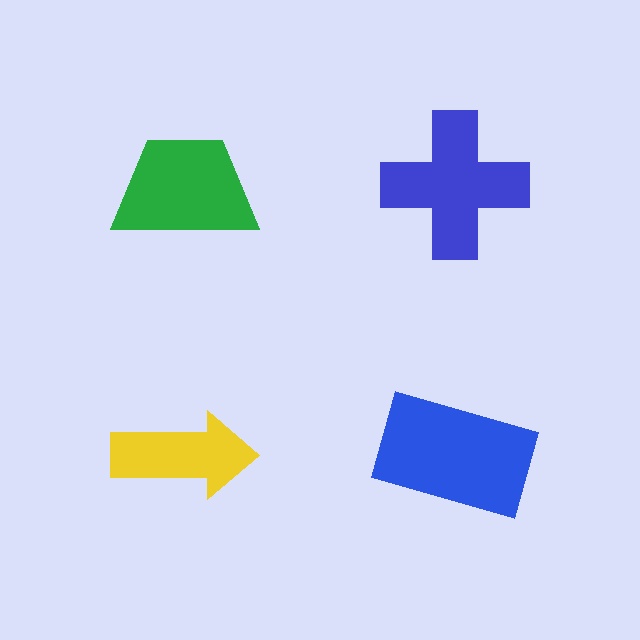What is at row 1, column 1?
A green trapezoid.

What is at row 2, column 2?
A blue rectangle.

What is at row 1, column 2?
A blue cross.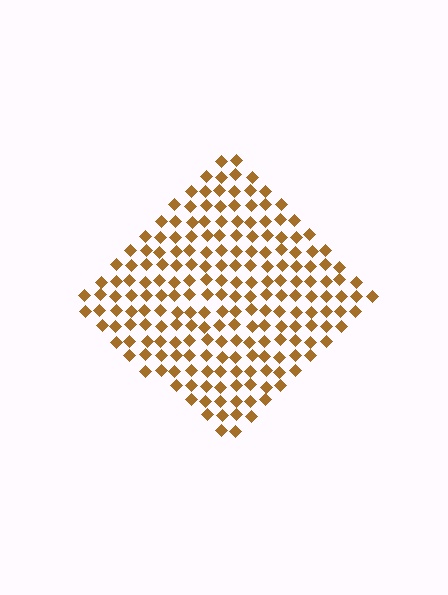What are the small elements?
The small elements are diamonds.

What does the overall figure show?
The overall figure shows a diamond.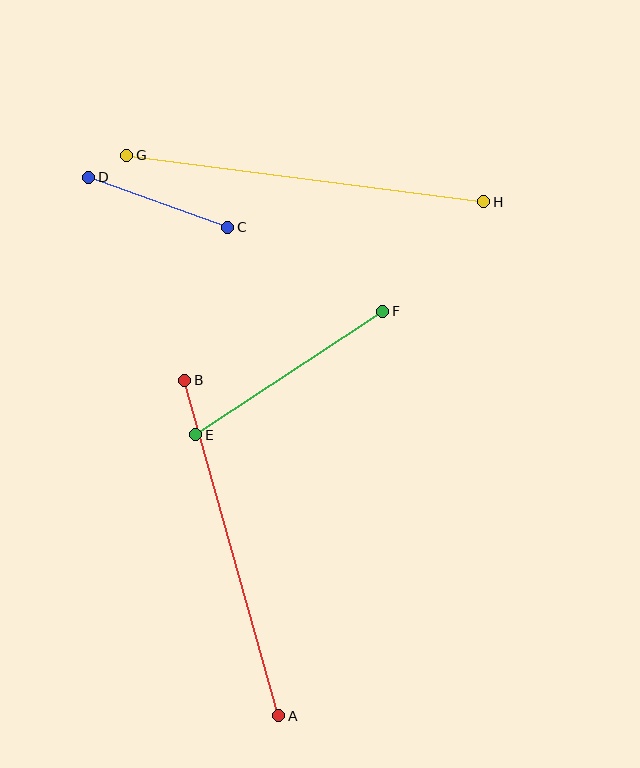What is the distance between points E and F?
The distance is approximately 224 pixels.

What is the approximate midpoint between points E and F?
The midpoint is at approximately (289, 373) pixels.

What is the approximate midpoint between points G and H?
The midpoint is at approximately (305, 178) pixels.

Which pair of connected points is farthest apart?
Points G and H are farthest apart.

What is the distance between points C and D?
The distance is approximately 148 pixels.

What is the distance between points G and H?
The distance is approximately 360 pixels.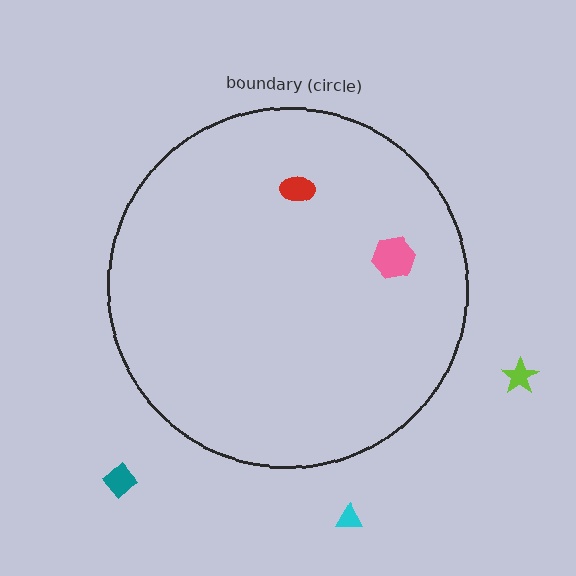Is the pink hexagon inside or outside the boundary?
Inside.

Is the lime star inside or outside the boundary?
Outside.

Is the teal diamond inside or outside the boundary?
Outside.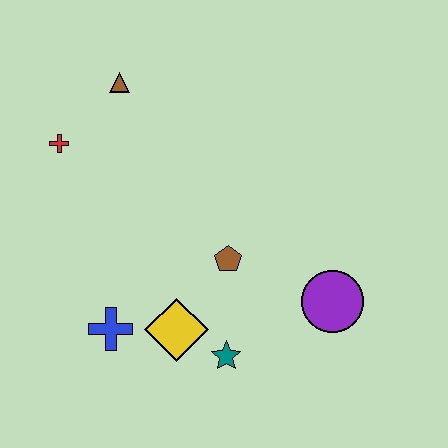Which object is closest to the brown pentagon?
The yellow diamond is closest to the brown pentagon.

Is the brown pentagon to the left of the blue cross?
No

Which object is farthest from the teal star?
The brown triangle is farthest from the teal star.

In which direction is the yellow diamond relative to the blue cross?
The yellow diamond is to the right of the blue cross.